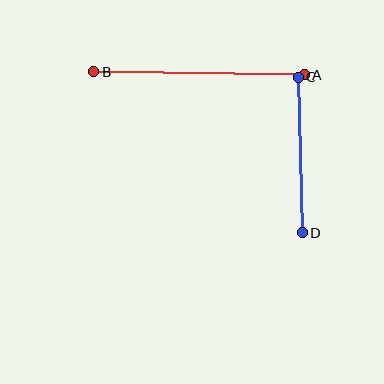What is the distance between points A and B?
The distance is approximately 210 pixels.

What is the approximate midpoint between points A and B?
The midpoint is at approximately (199, 73) pixels.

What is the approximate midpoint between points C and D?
The midpoint is at approximately (300, 155) pixels.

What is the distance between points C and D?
The distance is approximately 156 pixels.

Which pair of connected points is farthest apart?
Points A and B are farthest apart.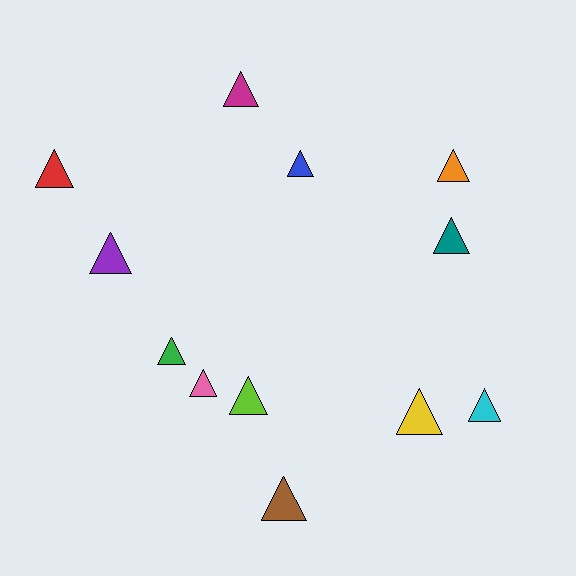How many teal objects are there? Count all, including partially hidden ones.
There is 1 teal object.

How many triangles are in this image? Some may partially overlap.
There are 12 triangles.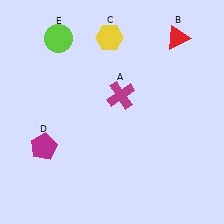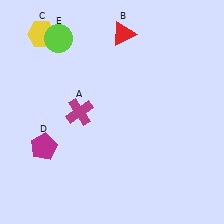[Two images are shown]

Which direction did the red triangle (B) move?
The red triangle (B) moved left.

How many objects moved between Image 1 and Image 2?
3 objects moved between the two images.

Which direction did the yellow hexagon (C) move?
The yellow hexagon (C) moved left.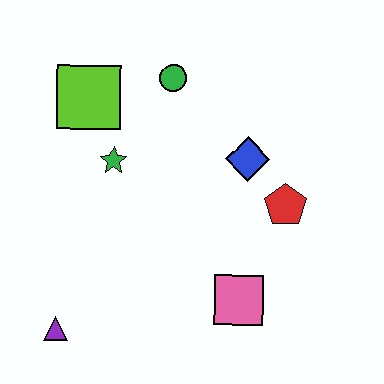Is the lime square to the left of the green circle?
Yes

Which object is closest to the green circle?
The lime square is closest to the green circle.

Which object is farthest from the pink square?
The lime square is farthest from the pink square.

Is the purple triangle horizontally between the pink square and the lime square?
No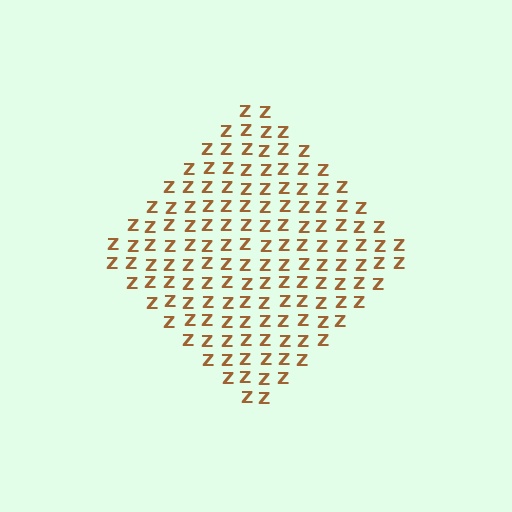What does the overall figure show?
The overall figure shows a diamond.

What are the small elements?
The small elements are letter Z's.